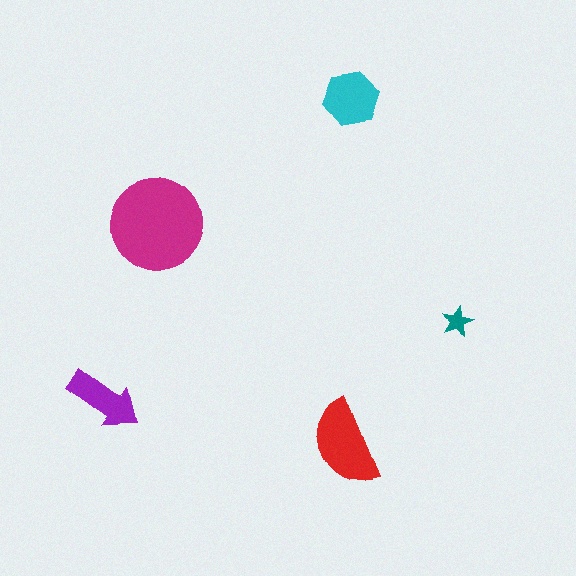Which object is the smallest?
The teal star.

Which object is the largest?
The magenta circle.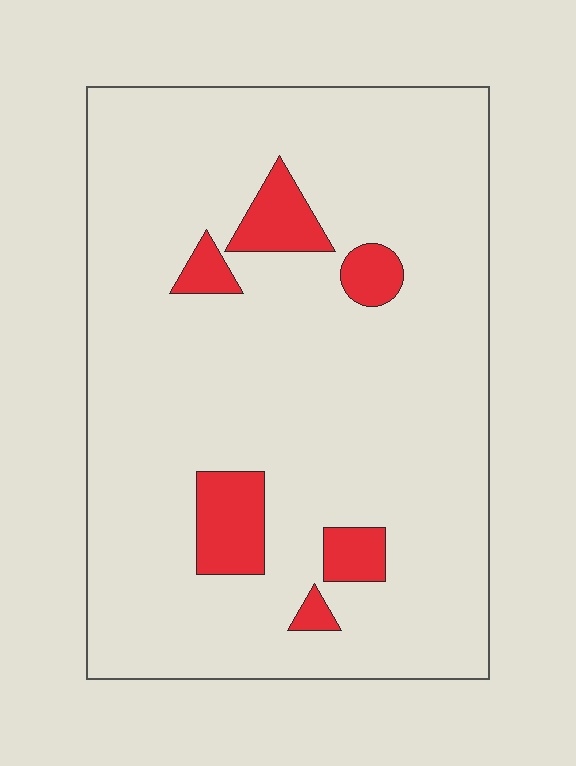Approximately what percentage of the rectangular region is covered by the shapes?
Approximately 10%.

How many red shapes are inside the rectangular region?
6.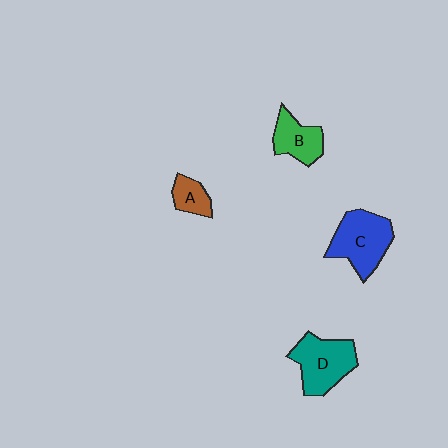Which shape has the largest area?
Shape C (blue).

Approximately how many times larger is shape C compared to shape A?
Approximately 2.4 times.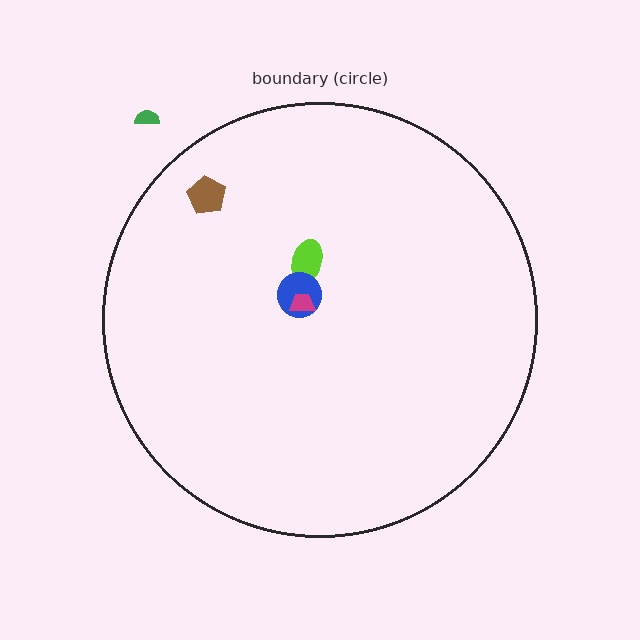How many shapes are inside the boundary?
4 inside, 1 outside.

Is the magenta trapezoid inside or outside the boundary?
Inside.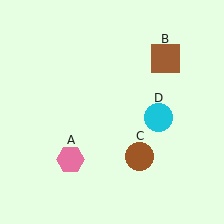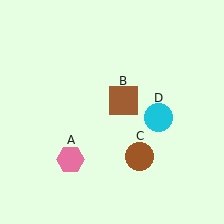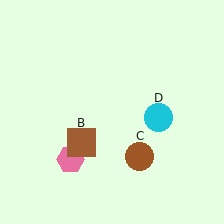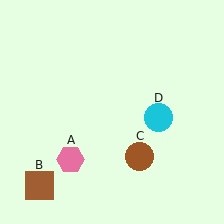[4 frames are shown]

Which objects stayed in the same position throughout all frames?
Pink hexagon (object A) and brown circle (object C) and cyan circle (object D) remained stationary.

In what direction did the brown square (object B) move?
The brown square (object B) moved down and to the left.